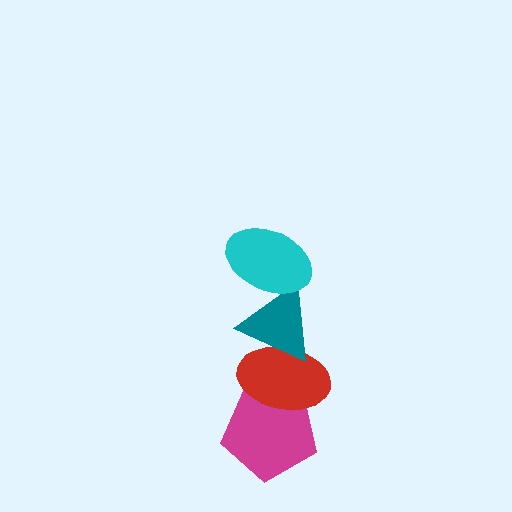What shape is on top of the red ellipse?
The teal triangle is on top of the red ellipse.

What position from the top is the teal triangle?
The teal triangle is 2nd from the top.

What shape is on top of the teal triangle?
The cyan ellipse is on top of the teal triangle.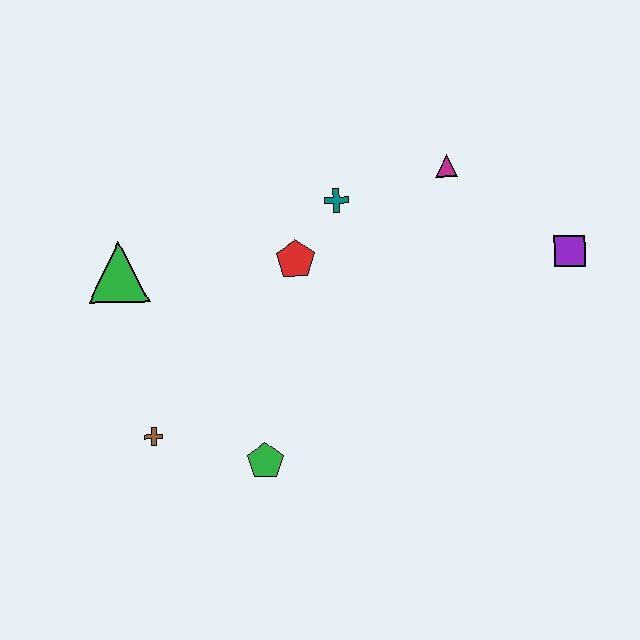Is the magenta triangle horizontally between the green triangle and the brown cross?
No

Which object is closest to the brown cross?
The green pentagon is closest to the brown cross.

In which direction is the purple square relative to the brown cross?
The purple square is to the right of the brown cross.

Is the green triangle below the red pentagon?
Yes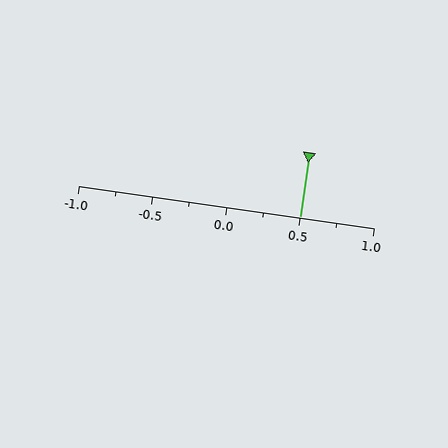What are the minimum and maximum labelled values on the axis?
The axis runs from -1.0 to 1.0.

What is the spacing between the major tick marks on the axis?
The major ticks are spaced 0.5 apart.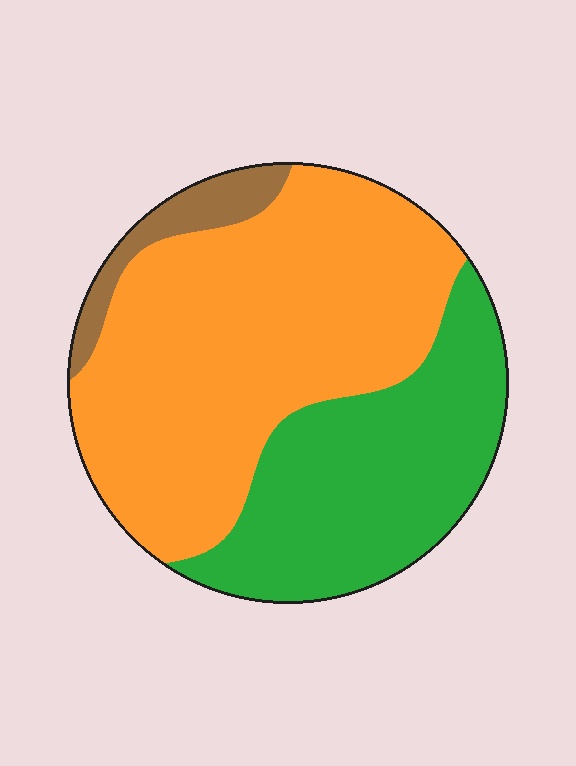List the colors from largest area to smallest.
From largest to smallest: orange, green, brown.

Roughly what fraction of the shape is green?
Green takes up between a third and a half of the shape.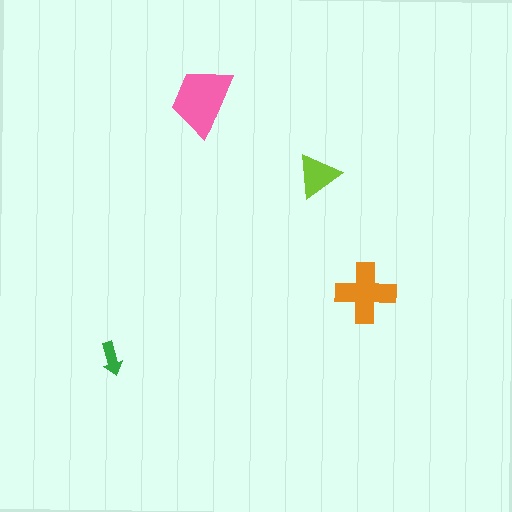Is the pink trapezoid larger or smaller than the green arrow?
Larger.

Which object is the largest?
The pink trapezoid.